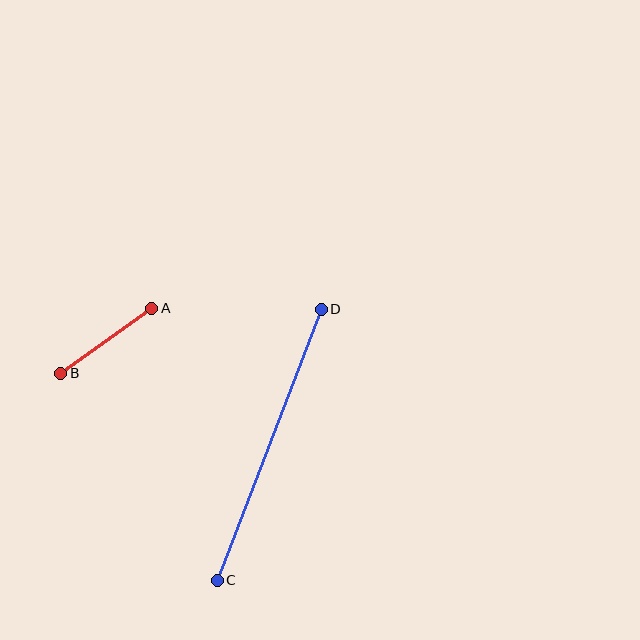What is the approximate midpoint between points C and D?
The midpoint is at approximately (269, 445) pixels.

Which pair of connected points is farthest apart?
Points C and D are farthest apart.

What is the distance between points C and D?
The distance is approximately 290 pixels.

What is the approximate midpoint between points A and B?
The midpoint is at approximately (106, 341) pixels.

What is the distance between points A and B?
The distance is approximately 111 pixels.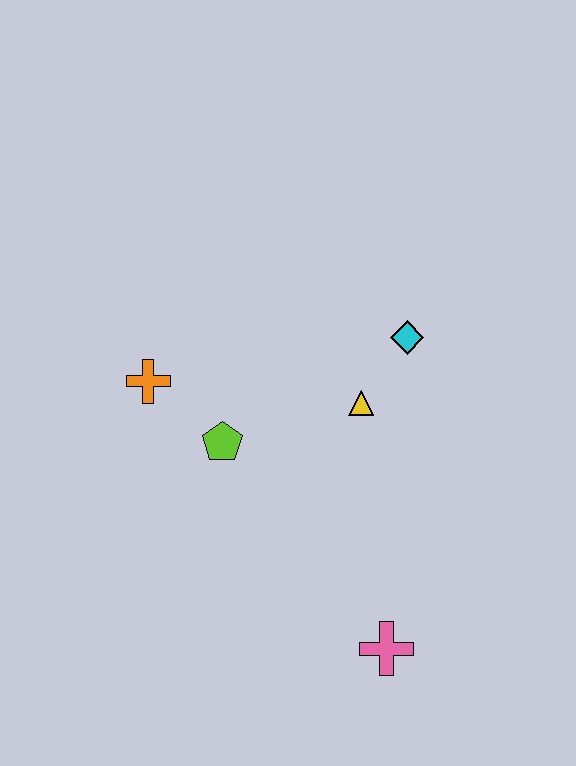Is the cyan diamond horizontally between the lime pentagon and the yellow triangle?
No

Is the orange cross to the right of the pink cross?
No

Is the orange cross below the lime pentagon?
No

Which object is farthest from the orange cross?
The pink cross is farthest from the orange cross.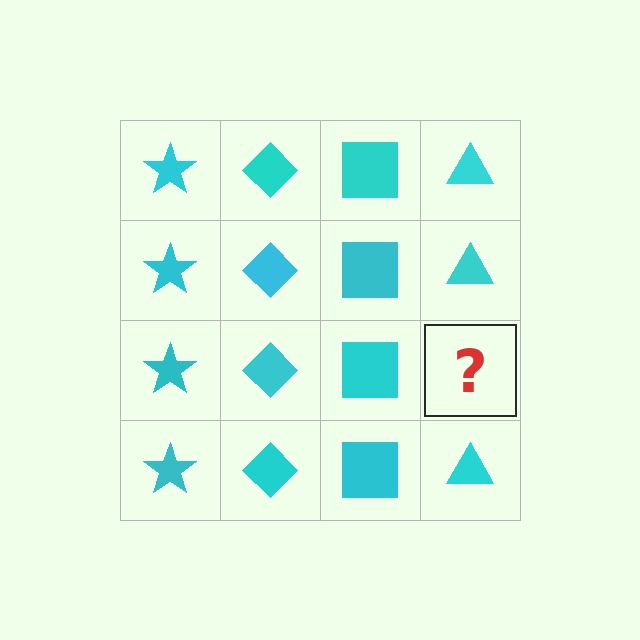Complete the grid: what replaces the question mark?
The question mark should be replaced with a cyan triangle.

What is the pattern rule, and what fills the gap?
The rule is that each column has a consistent shape. The gap should be filled with a cyan triangle.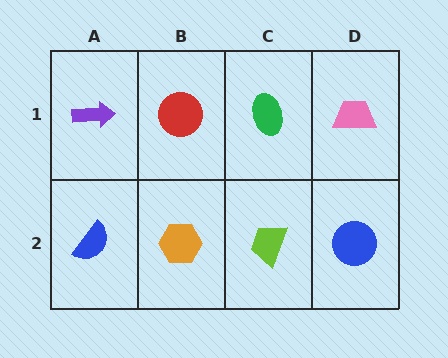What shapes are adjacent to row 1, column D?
A blue circle (row 2, column D), a green ellipse (row 1, column C).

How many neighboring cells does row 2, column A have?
2.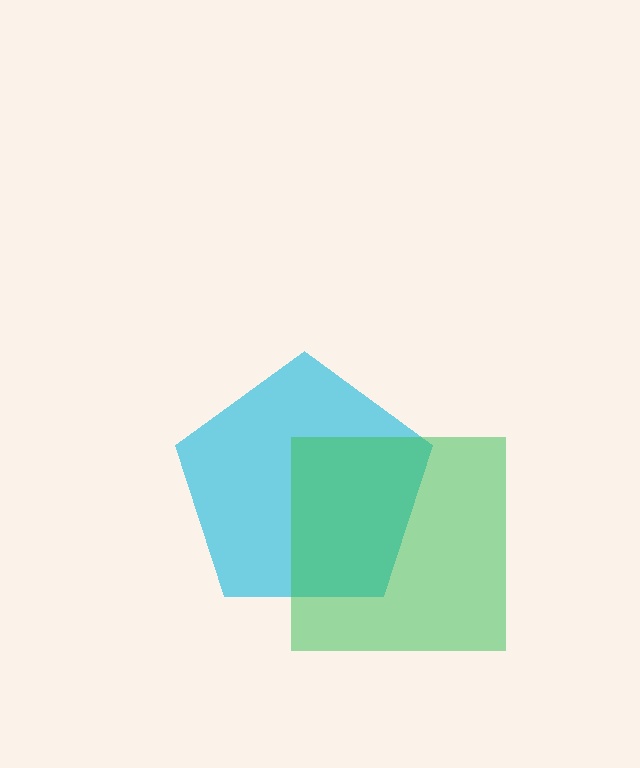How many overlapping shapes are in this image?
There are 2 overlapping shapes in the image.